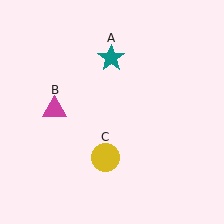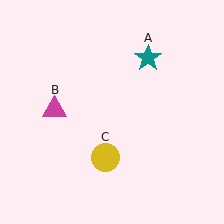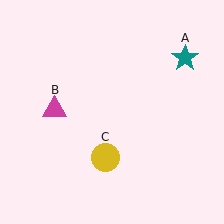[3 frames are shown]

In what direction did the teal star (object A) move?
The teal star (object A) moved right.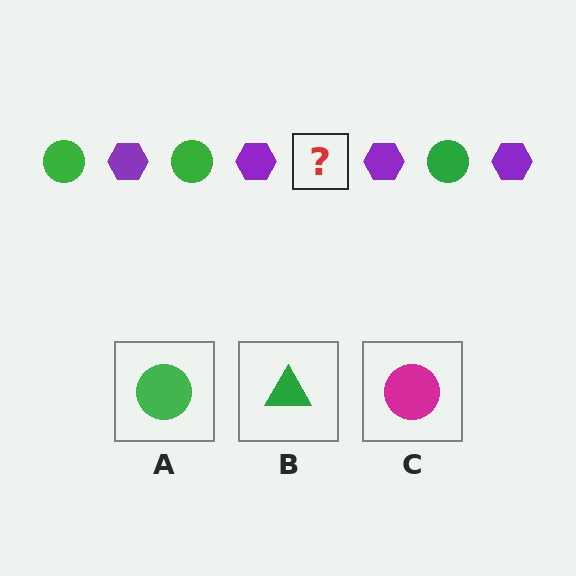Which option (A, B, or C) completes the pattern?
A.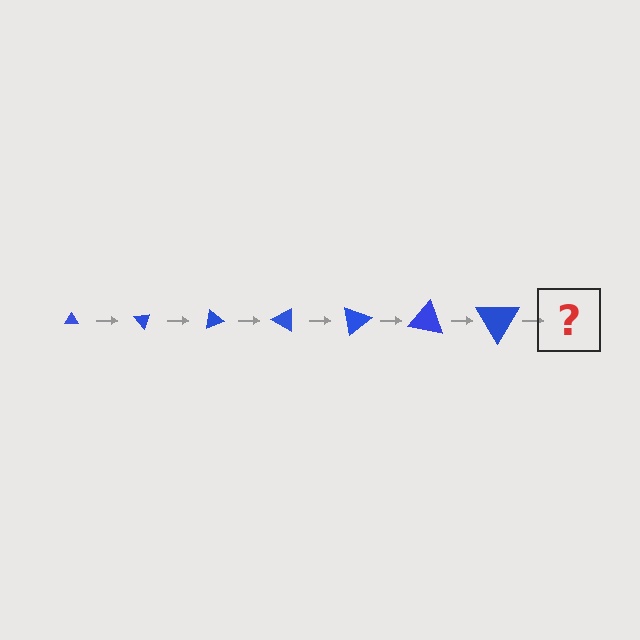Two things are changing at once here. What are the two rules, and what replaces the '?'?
The two rules are that the triangle grows larger each step and it rotates 50 degrees each step. The '?' should be a triangle, larger than the previous one and rotated 350 degrees from the start.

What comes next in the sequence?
The next element should be a triangle, larger than the previous one and rotated 350 degrees from the start.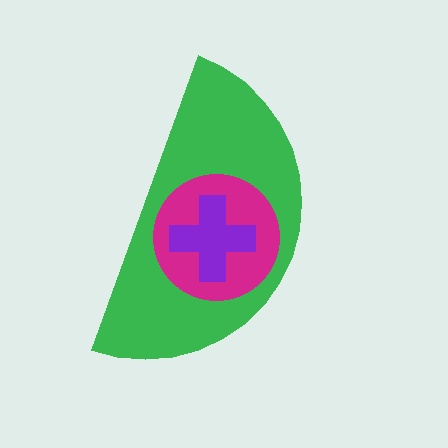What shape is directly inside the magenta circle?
The purple cross.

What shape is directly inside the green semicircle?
The magenta circle.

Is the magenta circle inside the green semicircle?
Yes.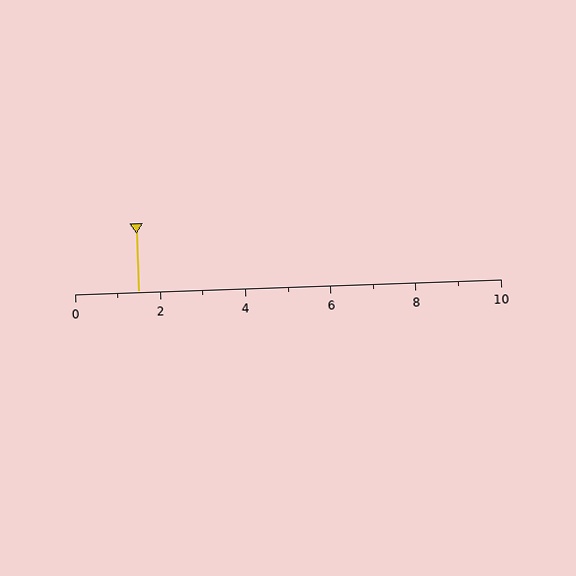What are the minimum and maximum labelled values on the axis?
The axis runs from 0 to 10.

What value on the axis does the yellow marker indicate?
The marker indicates approximately 1.5.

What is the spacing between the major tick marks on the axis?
The major ticks are spaced 2 apart.